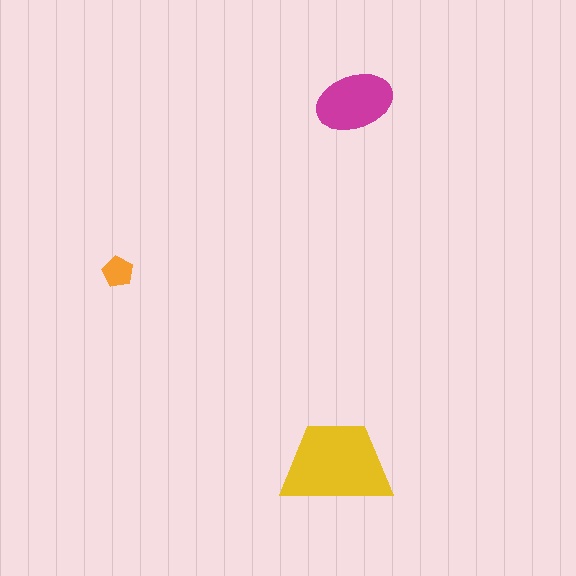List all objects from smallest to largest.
The orange pentagon, the magenta ellipse, the yellow trapezoid.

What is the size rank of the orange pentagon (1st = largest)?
3rd.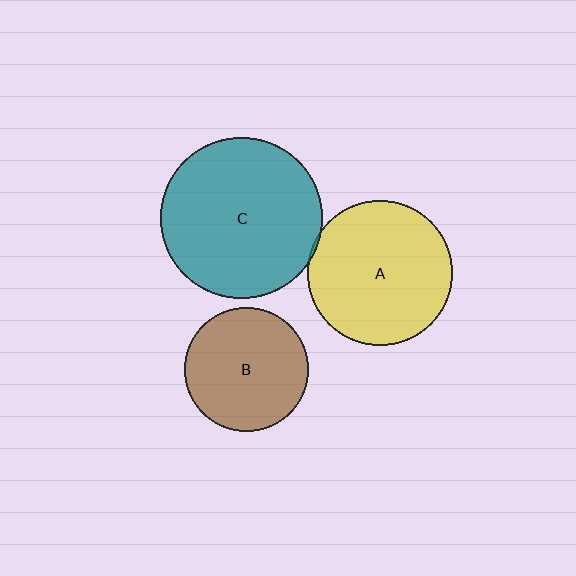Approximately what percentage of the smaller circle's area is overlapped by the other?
Approximately 5%.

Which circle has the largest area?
Circle C (teal).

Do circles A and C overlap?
Yes.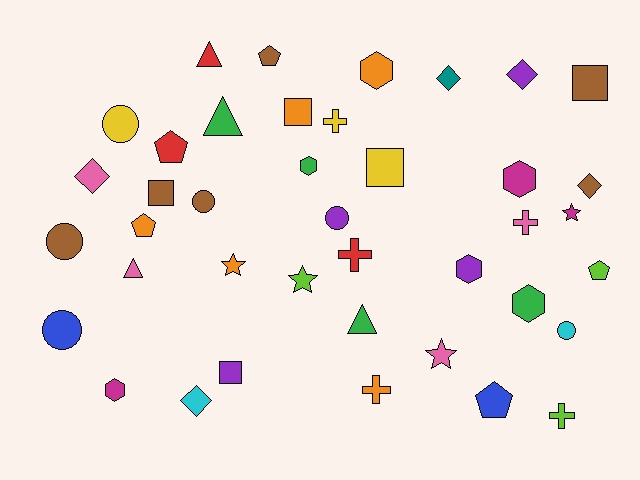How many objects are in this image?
There are 40 objects.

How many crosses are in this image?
There are 5 crosses.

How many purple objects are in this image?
There are 4 purple objects.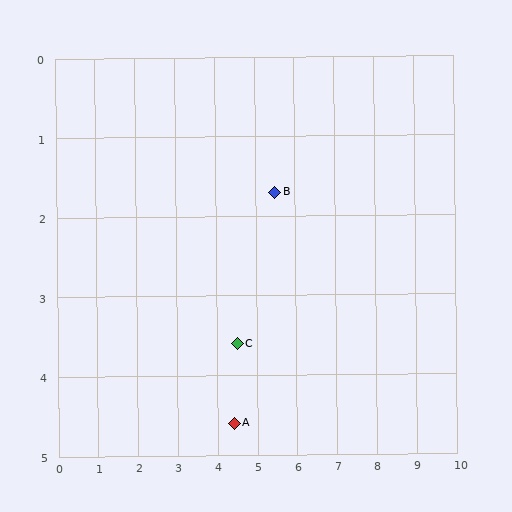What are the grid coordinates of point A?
Point A is at approximately (4.4, 4.6).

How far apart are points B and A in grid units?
Points B and A are about 3.1 grid units apart.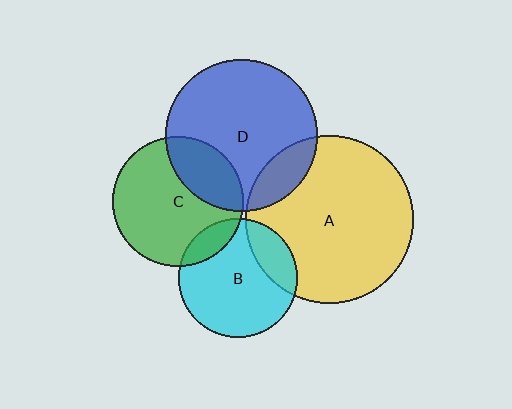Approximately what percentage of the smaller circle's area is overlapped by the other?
Approximately 15%.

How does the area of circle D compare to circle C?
Approximately 1.4 times.